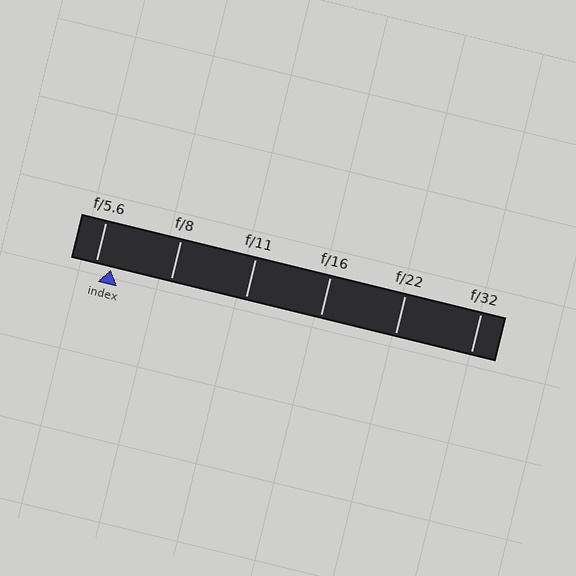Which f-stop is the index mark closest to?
The index mark is closest to f/5.6.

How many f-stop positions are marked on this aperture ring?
There are 6 f-stop positions marked.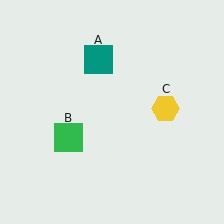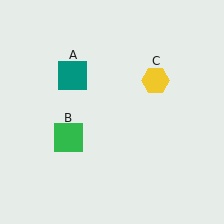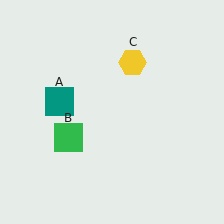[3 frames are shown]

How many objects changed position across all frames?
2 objects changed position: teal square (object A), yellow hexagon (object C).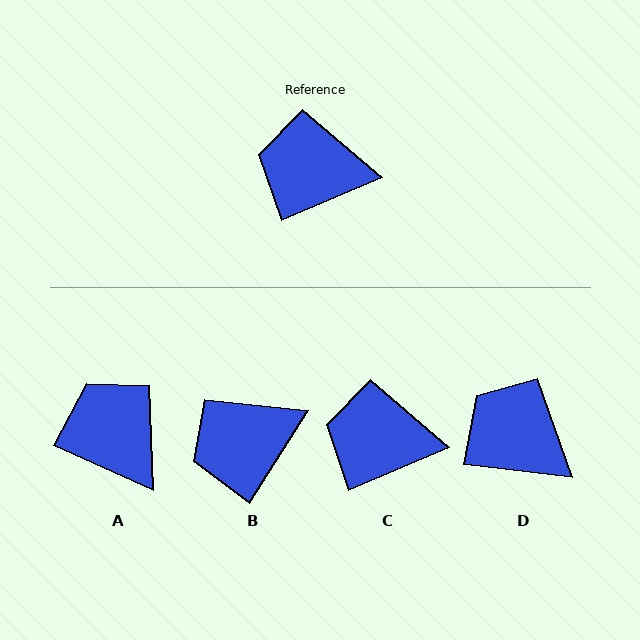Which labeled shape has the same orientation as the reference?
C.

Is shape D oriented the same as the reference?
No, it is off by about 30 degrees.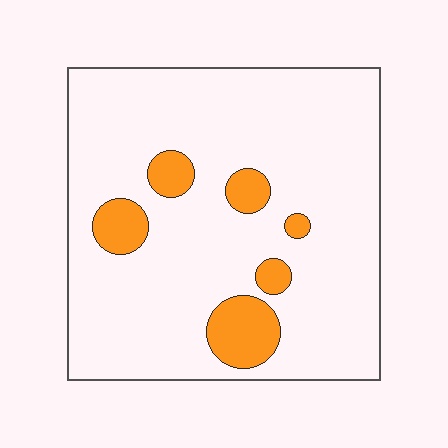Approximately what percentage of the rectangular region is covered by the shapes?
Approximately 10%.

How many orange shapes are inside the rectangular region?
6.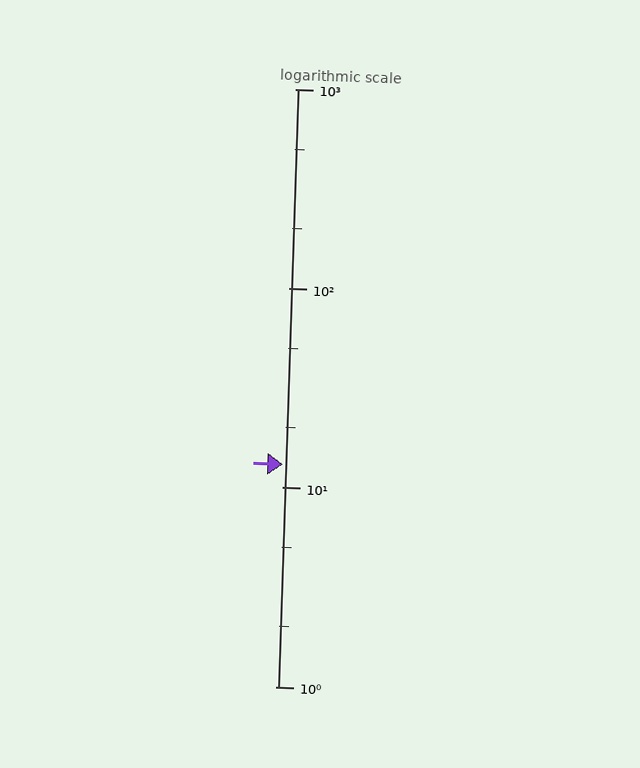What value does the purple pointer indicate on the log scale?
The pointer indicates approximately 13.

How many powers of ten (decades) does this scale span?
The scale spans 3 decades, from 1 to 1000.